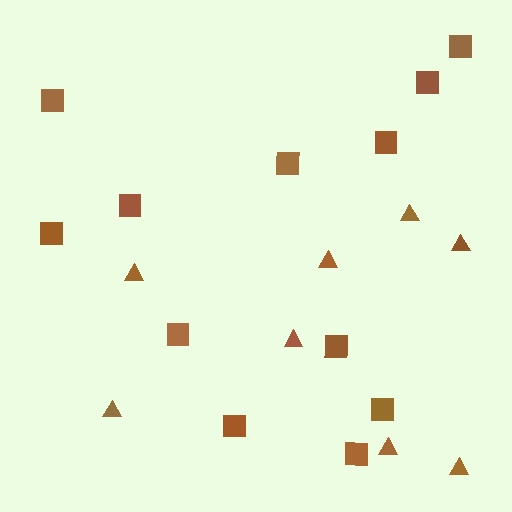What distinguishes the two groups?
There are 2 groups: one group of squares (12) and one group of triangles (8).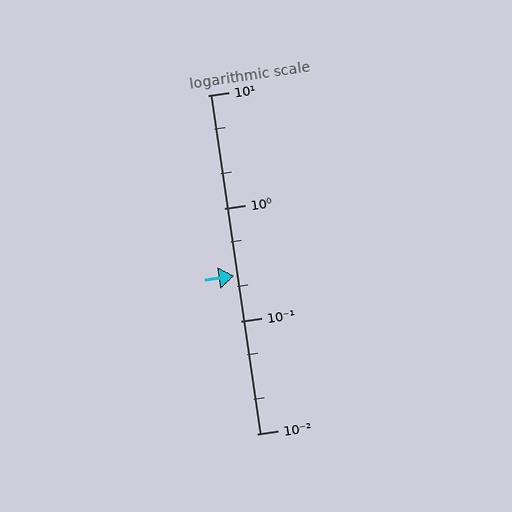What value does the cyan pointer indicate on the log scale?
The pointer indicates approximately 0.25.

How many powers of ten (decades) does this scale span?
The scale spans 3 decades, from 0.01 to 10.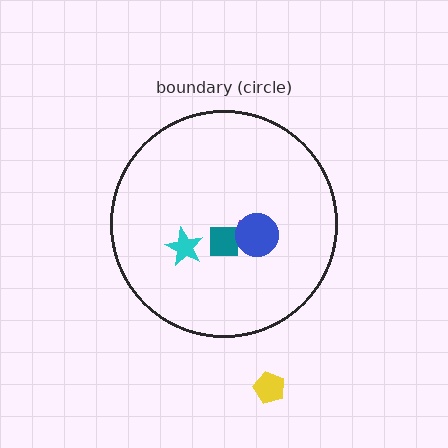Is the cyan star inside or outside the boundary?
Inside.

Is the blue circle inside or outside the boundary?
Inside.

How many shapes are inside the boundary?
4 inside, 1 outside.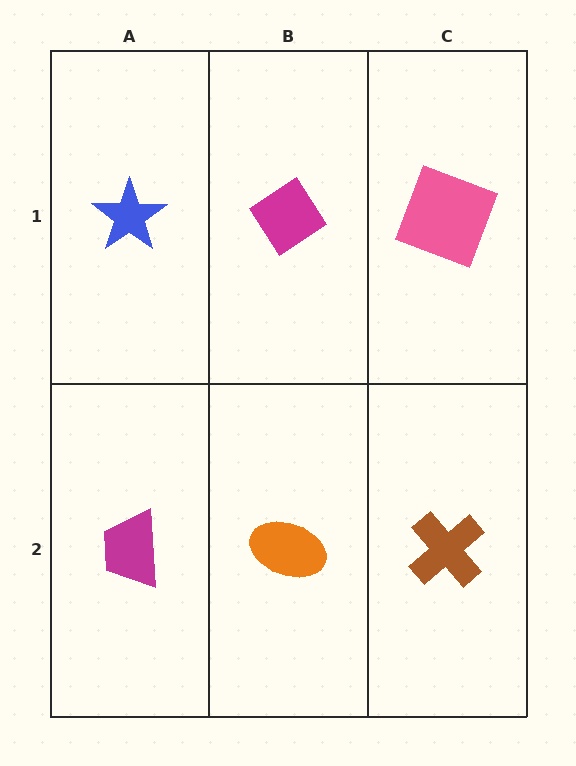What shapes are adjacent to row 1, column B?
An orange ellipse (row 2, column B), a blue star (row 1, column A), a pink square (row 1, column C).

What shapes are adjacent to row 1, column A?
A magenta trapezoid (row 2, column A), a magenta diamond (row 1, column B).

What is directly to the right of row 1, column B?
A pink square.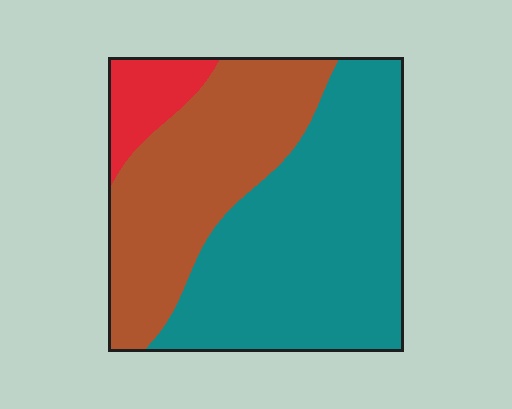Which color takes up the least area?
Red, at roughly 10%.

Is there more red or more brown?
Brown.